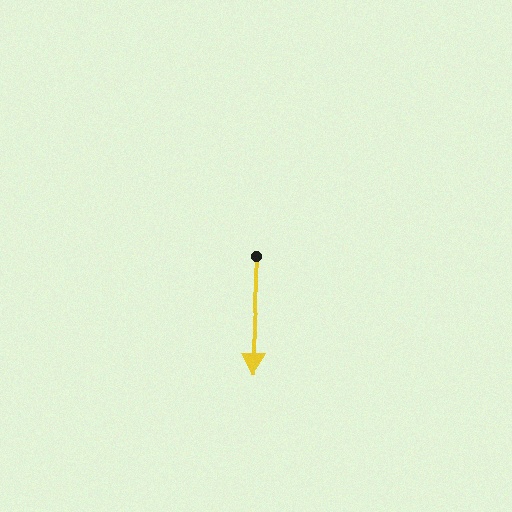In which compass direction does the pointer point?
South.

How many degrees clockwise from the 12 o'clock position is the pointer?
Approximately 182 degrees.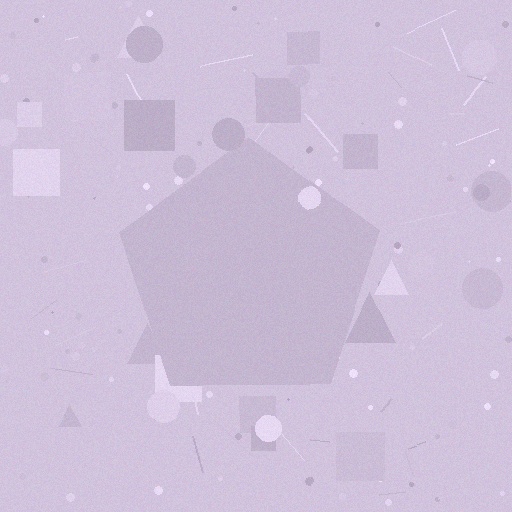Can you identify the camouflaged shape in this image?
The camouflaged shape is a pentagon.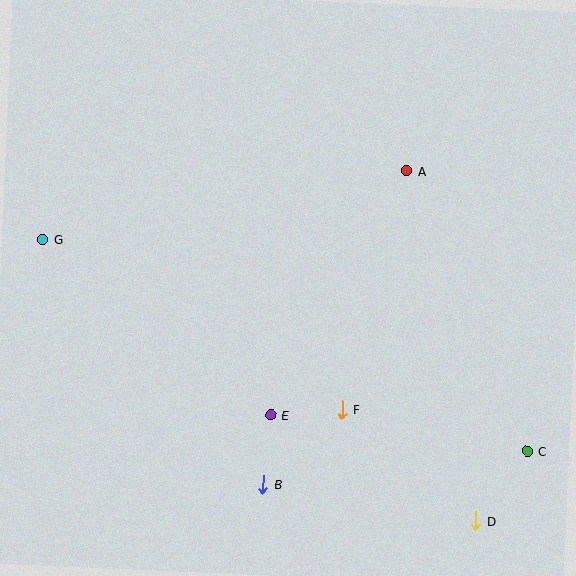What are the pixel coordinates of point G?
Point G is at (43, 239).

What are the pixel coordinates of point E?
Point E is at (271, 415).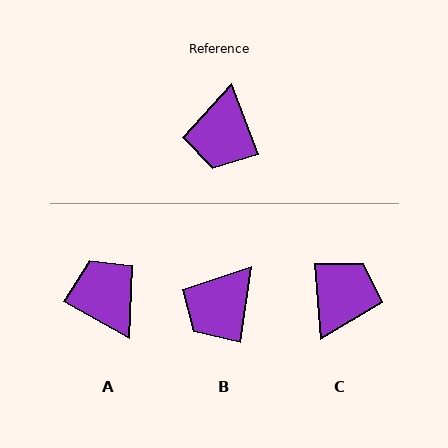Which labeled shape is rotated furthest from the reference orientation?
C, about 163 degrees away.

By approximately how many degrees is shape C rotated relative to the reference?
Approximately 163 degrees counter-clockwise.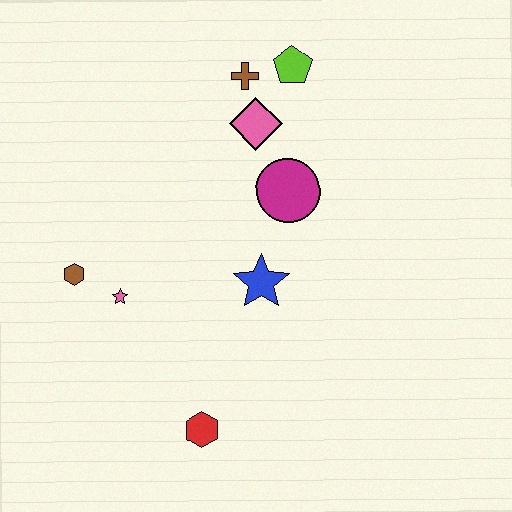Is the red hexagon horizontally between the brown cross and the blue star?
No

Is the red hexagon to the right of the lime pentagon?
No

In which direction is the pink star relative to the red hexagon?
The pink star is above the red hexagon.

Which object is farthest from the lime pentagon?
The red hexagon is farthest from the lime pentagon.